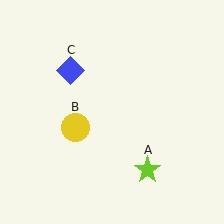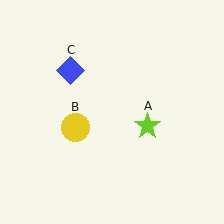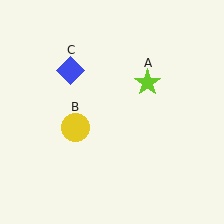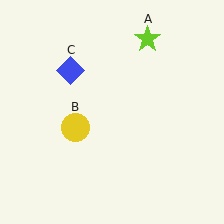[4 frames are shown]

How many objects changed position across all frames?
1 object changed position: lime star (object A).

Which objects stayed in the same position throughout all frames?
Yellow circle (object B) and blue diamond (object C) remained stationary.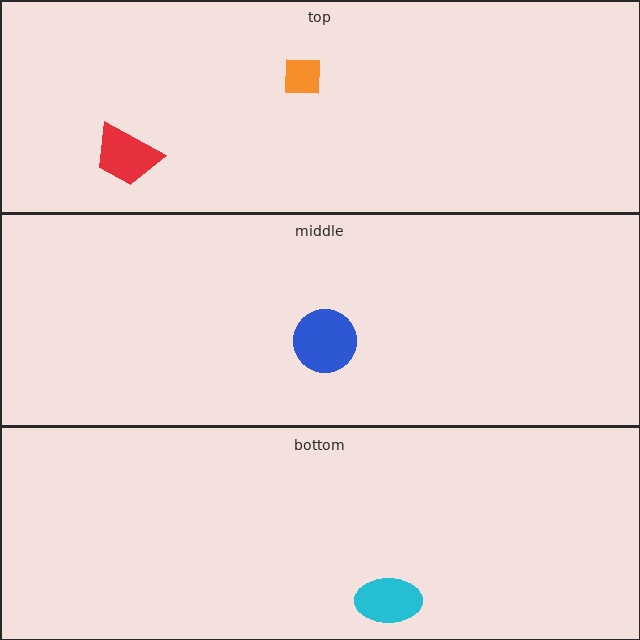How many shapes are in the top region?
2.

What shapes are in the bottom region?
The cyan ellipse.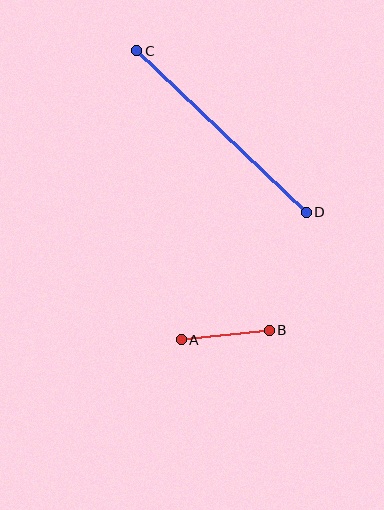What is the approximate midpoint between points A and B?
The midpoint is at approximately (225, 335) pixels.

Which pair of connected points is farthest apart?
Points C and D are farthest apart.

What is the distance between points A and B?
The distance is approximately 88 pixels.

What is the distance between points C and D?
The distance is approximately 234 pixels.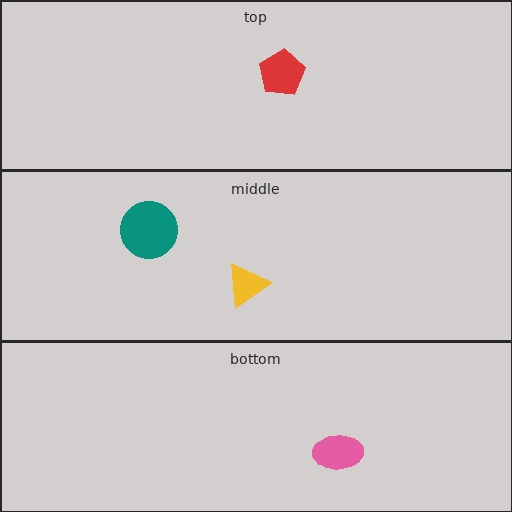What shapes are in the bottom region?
The pink ellipse.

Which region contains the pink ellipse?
The bottom region.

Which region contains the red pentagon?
The top region.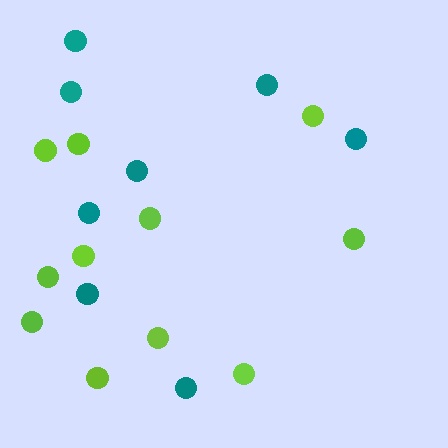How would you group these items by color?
There are 2 groups: one group of lime circles (11) and one group of teal circles (8).